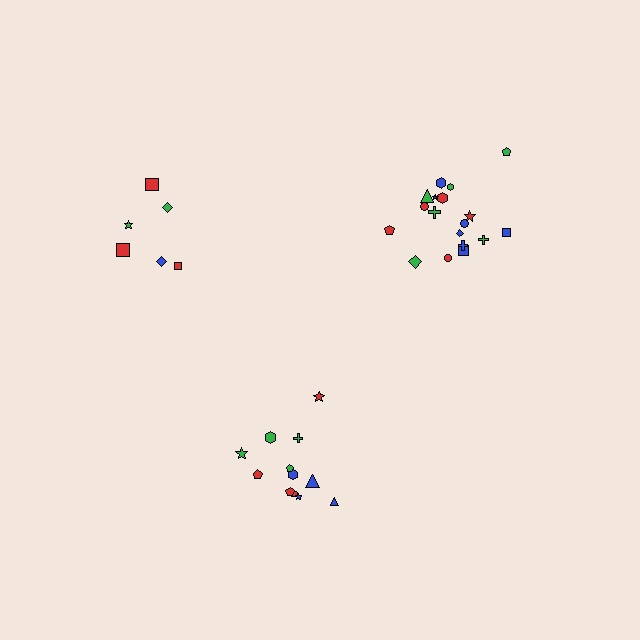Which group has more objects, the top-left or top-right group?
The top-right group.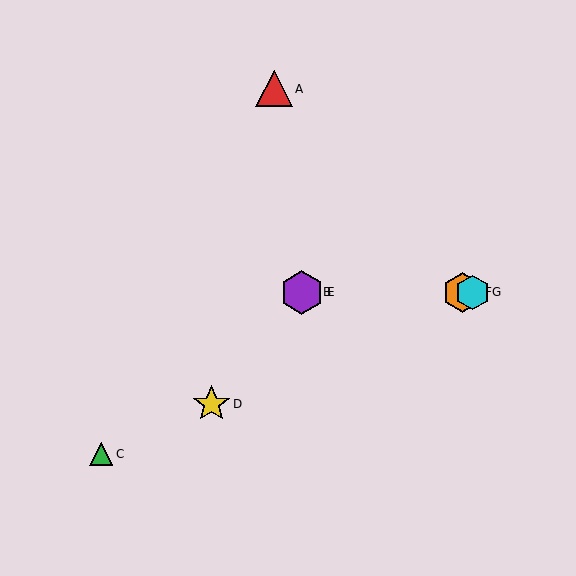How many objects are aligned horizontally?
4 objects (B, E, F, G) are aligned horizontally.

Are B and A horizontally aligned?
No, B is at y≈292 and A is at y≈89.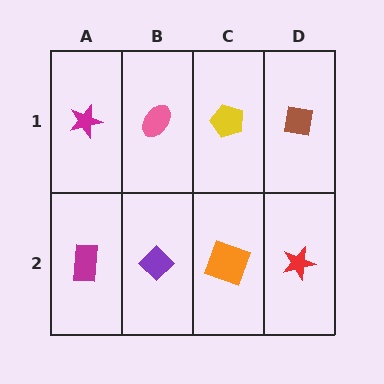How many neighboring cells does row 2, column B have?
3.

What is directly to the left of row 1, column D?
A yellow pentagon.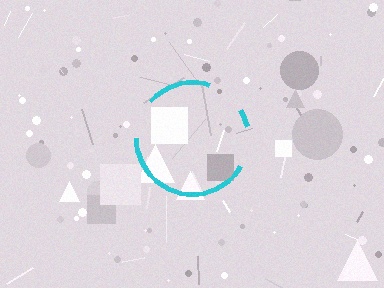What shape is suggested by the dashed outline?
The dashed outline suggests a circle.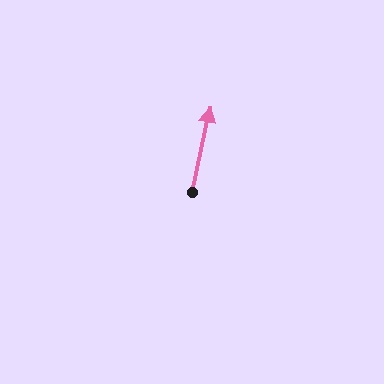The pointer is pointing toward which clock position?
Roughly 12 o'clock.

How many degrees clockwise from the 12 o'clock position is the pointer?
Approximately 12 degrees.